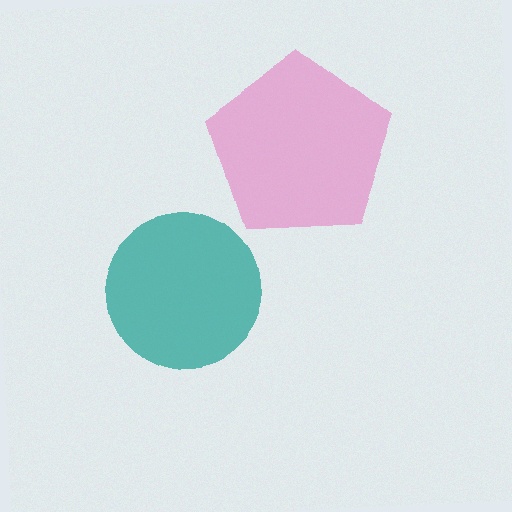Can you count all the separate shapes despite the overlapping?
Yes, there are 2 separate shapes.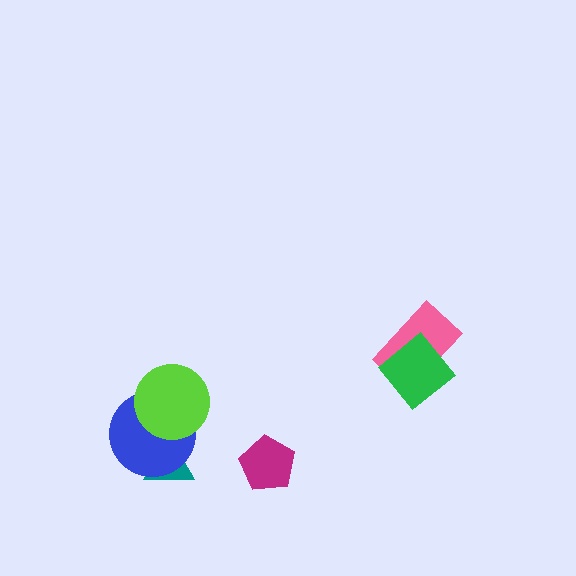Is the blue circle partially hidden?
Yes, it is partially covered by another shape.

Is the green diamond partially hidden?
No, no other shape covers it.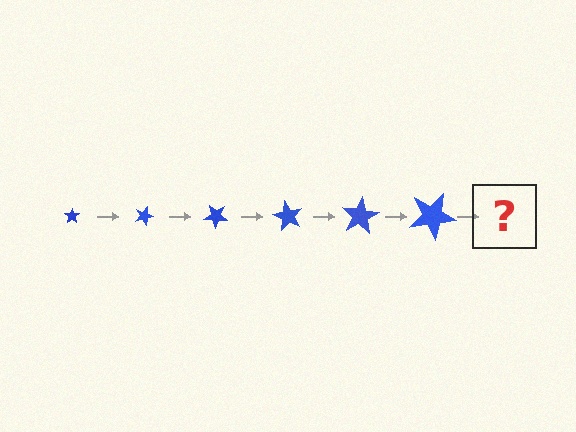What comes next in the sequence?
The next element should be a star, larger than the previous one and rotated 120 degrees from the start.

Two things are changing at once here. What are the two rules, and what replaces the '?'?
The two rules are that the star grows larger each step and it rotates 20 degrees each step. The '?' should be a star, larger than the previous one and rotated 120 degrees from the start.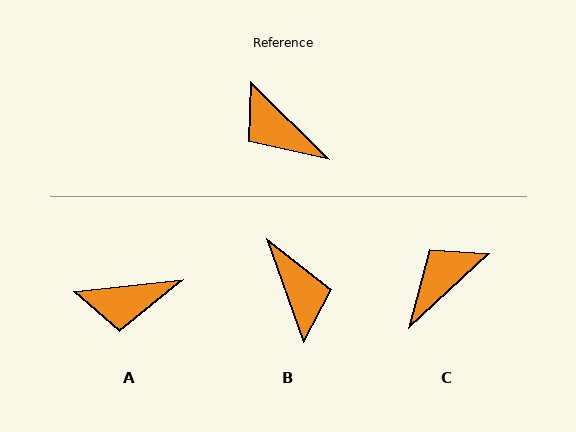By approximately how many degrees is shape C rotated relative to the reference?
Approximately 92 degrees clockwise.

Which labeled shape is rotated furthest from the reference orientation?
B, about 155 degrees away.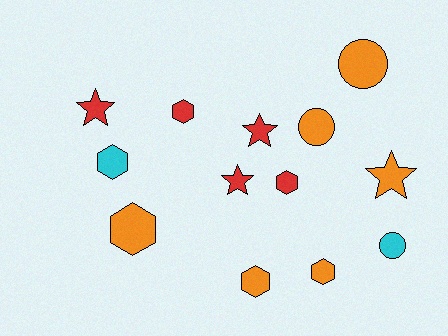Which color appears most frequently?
Orange, with 6 objects.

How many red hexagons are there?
There are 2 red hexagons.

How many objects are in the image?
There are 13 objects.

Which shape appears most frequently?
Hexagon, with 6 objects.